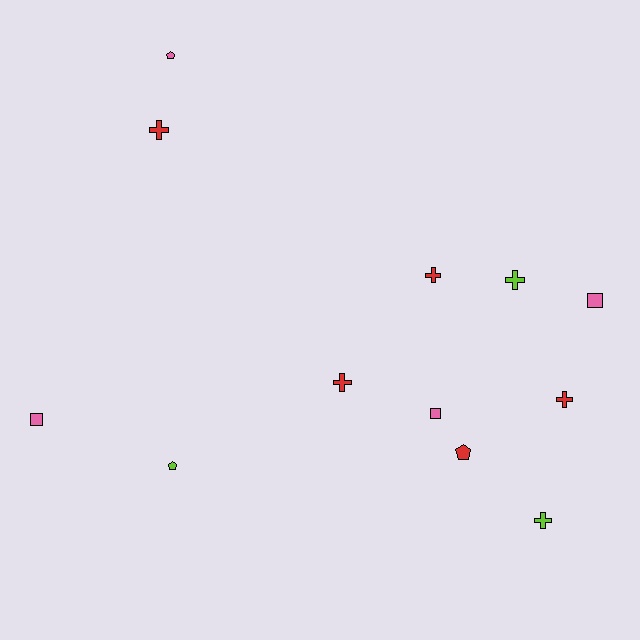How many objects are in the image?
There are 12 objects.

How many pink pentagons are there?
There is 1 pink pentagon.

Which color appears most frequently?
Red, with 5 objects.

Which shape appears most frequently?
Cross, with 6 objects.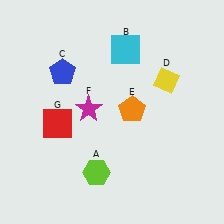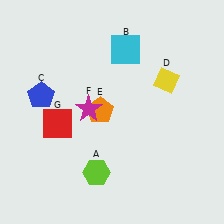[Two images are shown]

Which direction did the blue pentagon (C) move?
The blue pentagon (C) moved down.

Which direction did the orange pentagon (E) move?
The orange pentagon (E) moved left.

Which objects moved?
The objects that moved are: the blue pentagon (C), the orange pentagon (E).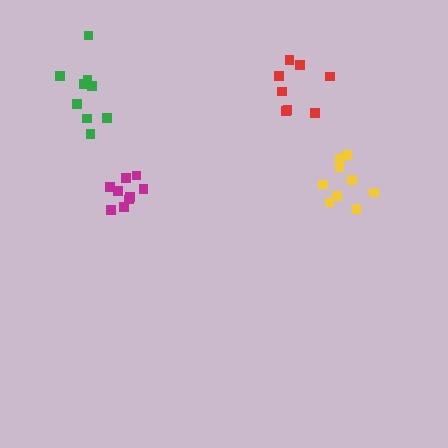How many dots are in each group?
Group 1: 9 dots, Group 2: 9 dots, Group 3: 8 dots, Group 4: 9 dots (35 total).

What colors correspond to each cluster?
The clusters are colored: yellow, green, red, magenta.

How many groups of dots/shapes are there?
There are 4 groups.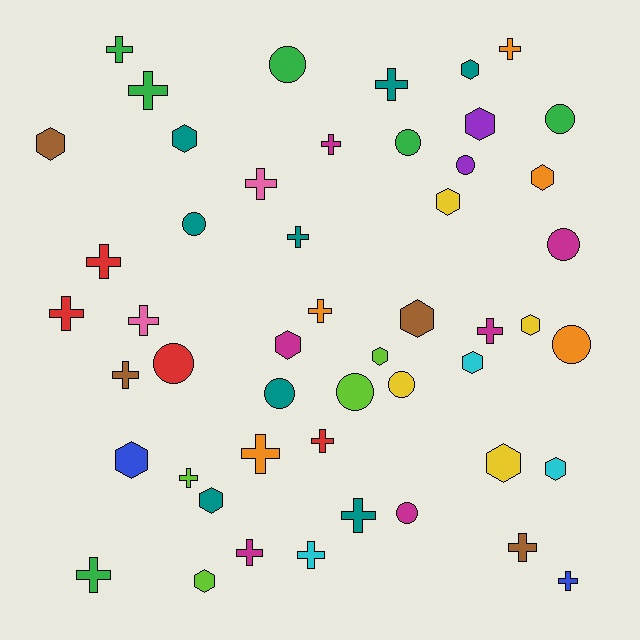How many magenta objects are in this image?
There are 6 magenta objects.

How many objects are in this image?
There are 50 objects.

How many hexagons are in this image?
There are 16 hexagons.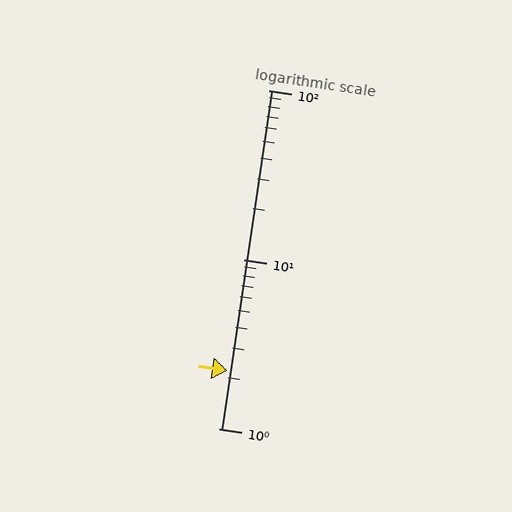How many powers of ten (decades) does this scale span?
The scale spans 2 decades, from 1 to 100.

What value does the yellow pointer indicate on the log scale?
The pointer indicates approximately 2.2.